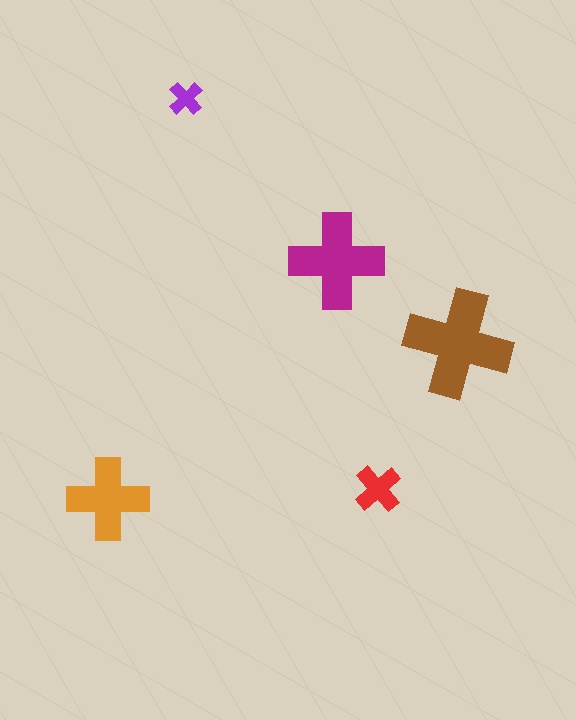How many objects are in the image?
There are 5 objects in the image.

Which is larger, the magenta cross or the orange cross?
The magenta one.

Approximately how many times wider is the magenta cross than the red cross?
About 2 times wider.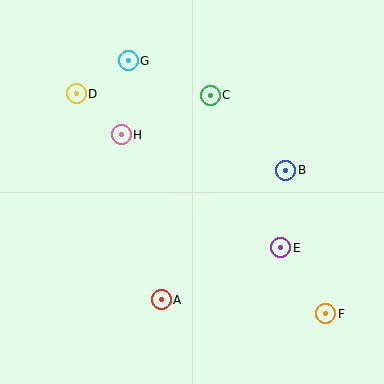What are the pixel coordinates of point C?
Point C is at (210, 95).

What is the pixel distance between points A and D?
The distance between A and D is 223 pixels.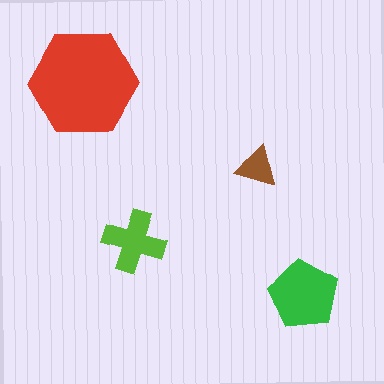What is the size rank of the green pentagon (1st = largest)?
2nd.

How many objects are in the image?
There are 4 objects in the image.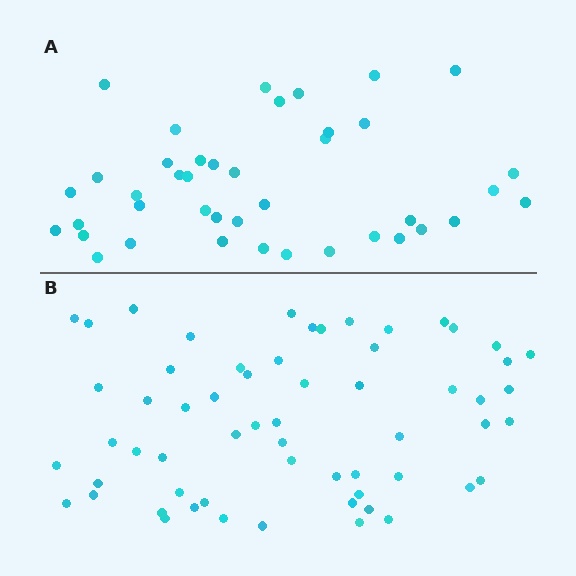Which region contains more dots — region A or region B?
Region B (the bottom region) has more dots.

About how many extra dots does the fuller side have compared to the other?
Region B has approximately 20 more dots than region A.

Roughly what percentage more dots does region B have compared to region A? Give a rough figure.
About 45% more.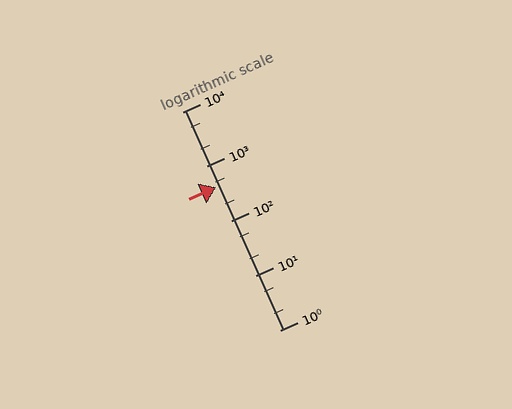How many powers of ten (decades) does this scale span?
The scale spans 4 decades, from 1 to 10000.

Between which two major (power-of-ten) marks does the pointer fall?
The pointer is between 100 and 1000.